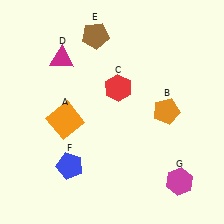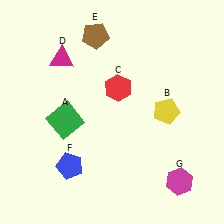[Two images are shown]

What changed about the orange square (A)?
In Image 1, A is orange. In Image 2, it changed to green.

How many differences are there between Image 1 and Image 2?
There are 2 differences between the two images.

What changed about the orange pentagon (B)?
In Image 1, B is orange. In Image 2, it changed to yellow.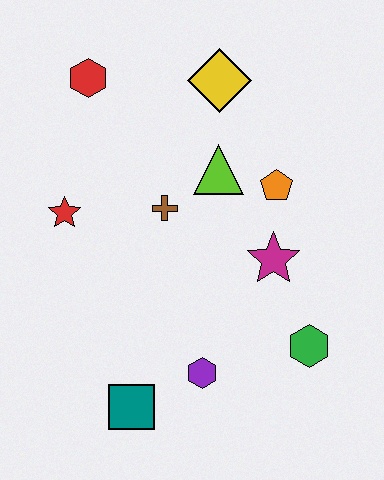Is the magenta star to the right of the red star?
Yes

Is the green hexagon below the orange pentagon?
Yes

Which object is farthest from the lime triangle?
The teal square is farthest from the lime triangle.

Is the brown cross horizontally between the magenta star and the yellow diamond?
No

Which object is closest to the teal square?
The purple hexagon is closest to the teal square.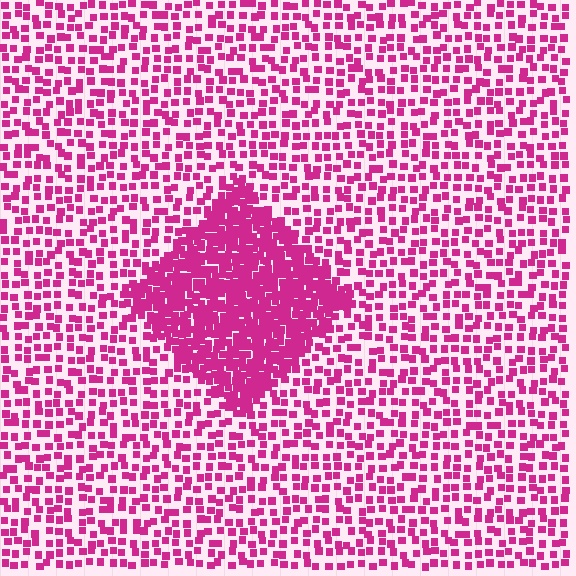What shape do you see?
I see a diamond.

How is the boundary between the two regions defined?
The boundary is defined by a change in element density (approximately 2.6x ratio). All elements are the same color, size, and shape.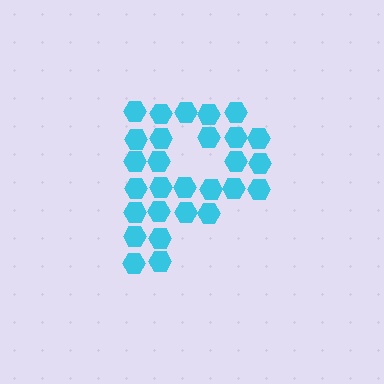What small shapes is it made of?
It is made of small hexagons.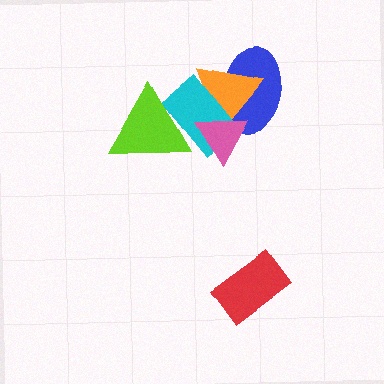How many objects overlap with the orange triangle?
3 objects overlap with the orange triangle.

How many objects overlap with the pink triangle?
3 objects overlap with the pink triangle.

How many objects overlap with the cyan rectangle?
4 objects overlap with the cyan rectangle.